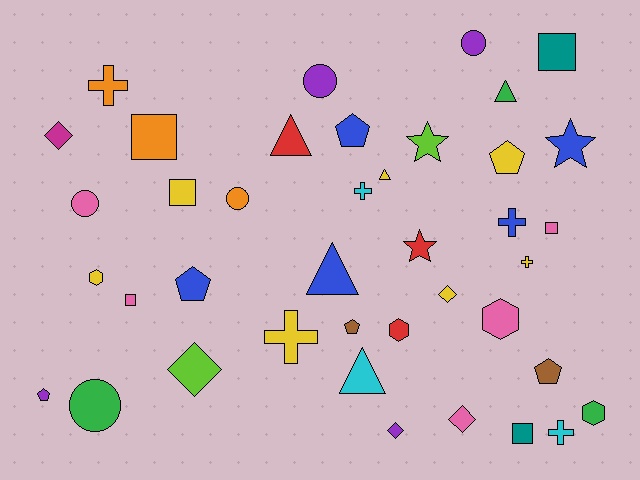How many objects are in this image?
There are 40 objects.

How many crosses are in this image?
There are 6 crosses.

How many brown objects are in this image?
There are 2 brown objects.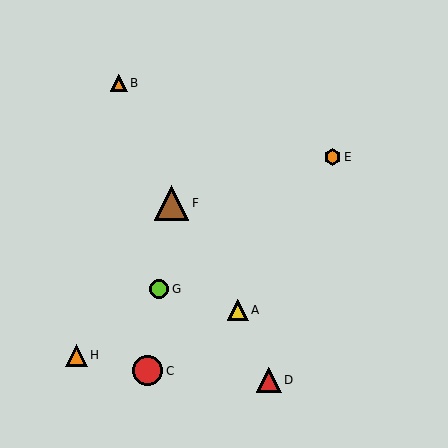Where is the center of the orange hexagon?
The center of the orange hexagon is at (333, 157).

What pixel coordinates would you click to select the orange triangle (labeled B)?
Click at (119, 83) to select the orange triangle B.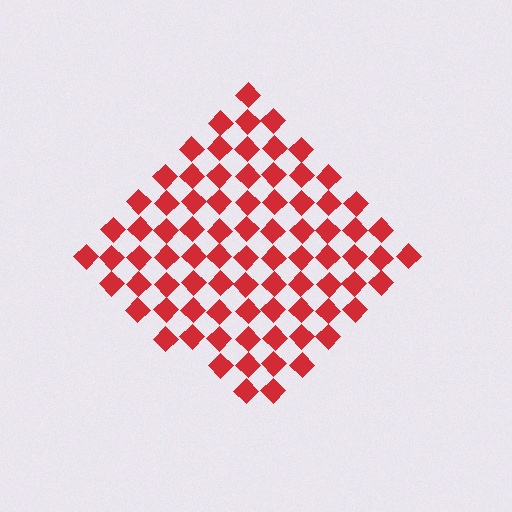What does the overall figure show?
The overall figure shows a diamond.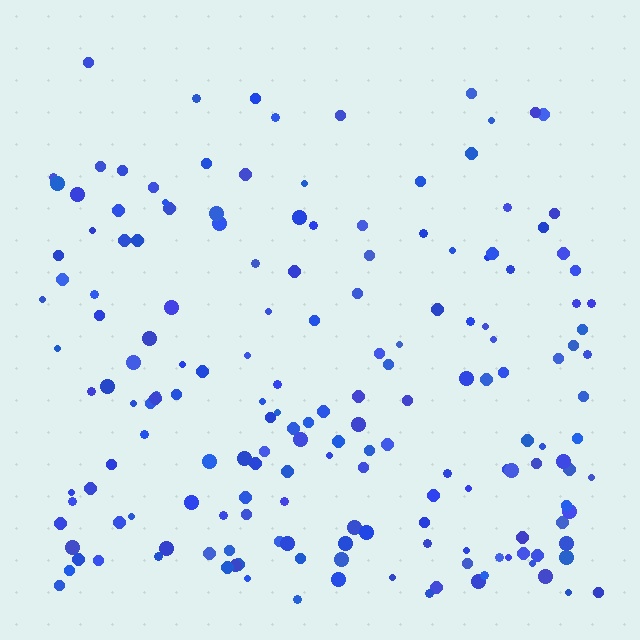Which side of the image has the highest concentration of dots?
The bottom.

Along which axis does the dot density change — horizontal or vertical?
Vertical.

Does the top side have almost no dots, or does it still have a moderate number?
Still a moderate number, just noticeably fewer than the bottom.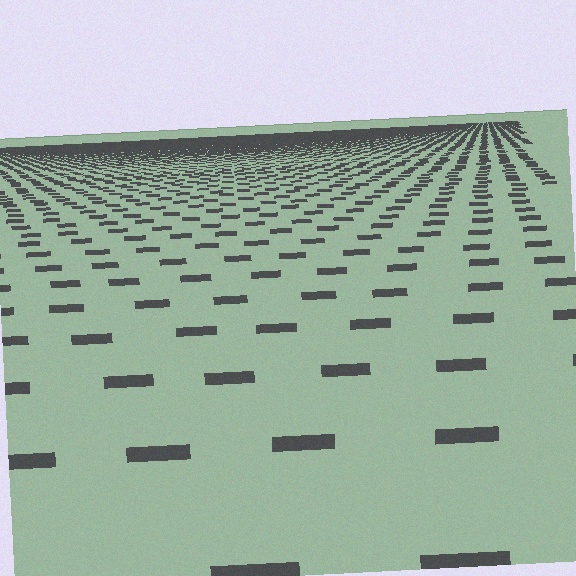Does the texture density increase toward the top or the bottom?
Density increases toward the top.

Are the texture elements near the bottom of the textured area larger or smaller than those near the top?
Larger. Near the bottom, elements are closer to the viewer and appear at a bigger on-screen size.